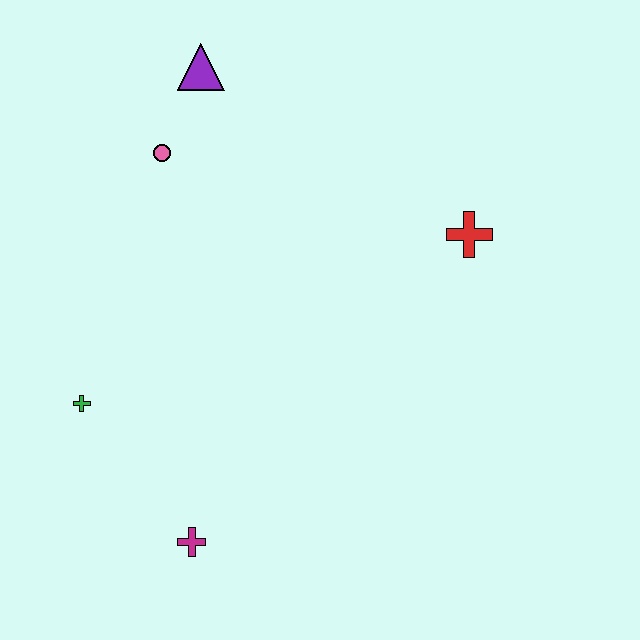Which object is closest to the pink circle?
The purple triangle is closest to the pink circle.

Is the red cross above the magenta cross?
Yes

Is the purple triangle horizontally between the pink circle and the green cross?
No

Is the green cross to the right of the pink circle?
No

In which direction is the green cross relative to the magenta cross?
The green cross is above the magenta cross.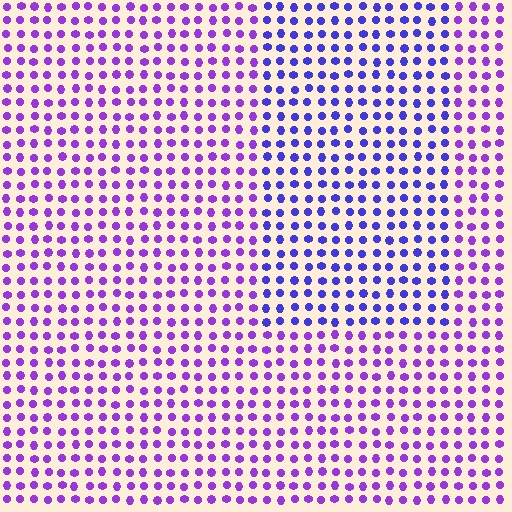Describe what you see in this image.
The image is filled with small purple elements in a uniform arrangement. A rectangle-shaped region is visible where the elements are tinted to a slightly different hue, forming a subtle color boundary.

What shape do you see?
I see a rectangle.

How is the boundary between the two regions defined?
The boundary is defined purely by a slight shift in hue (about 33 degrees). Spacing, size, and orientation are identical on both sides.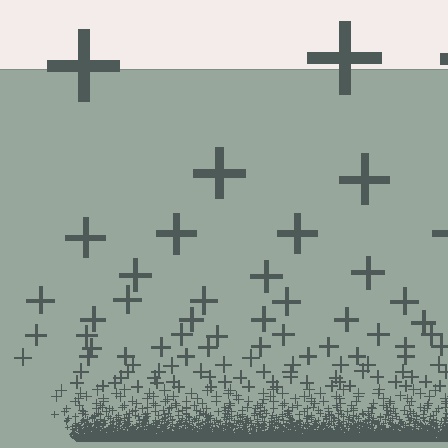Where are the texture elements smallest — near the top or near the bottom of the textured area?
Near the bottom.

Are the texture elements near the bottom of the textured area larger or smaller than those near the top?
Smaller. The gradient is inverted — elements near the bottom are smaller and denser.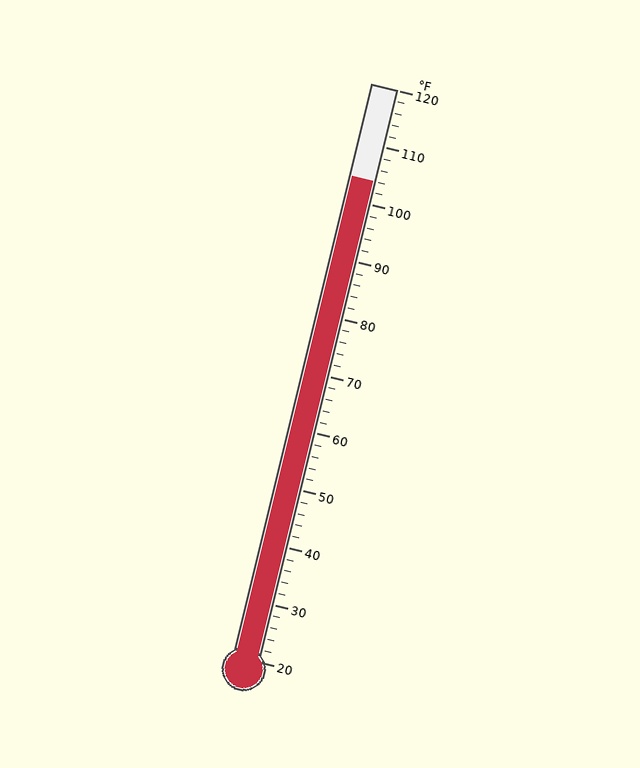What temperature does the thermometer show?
The thermometer shows approximately 104°F.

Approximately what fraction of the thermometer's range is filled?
The thermometer is filled to approximately 85% of its range.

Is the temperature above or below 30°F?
The temperature is above 30°F.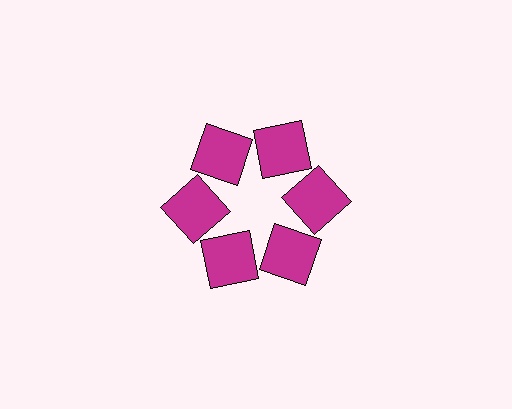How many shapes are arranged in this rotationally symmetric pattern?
There are 6 shapes, arranged in 6 groups of 1.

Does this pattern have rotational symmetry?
Yes, this pattern has 6-fold rotational symmetry. It looks the same after rotating 60 degrees around the center.